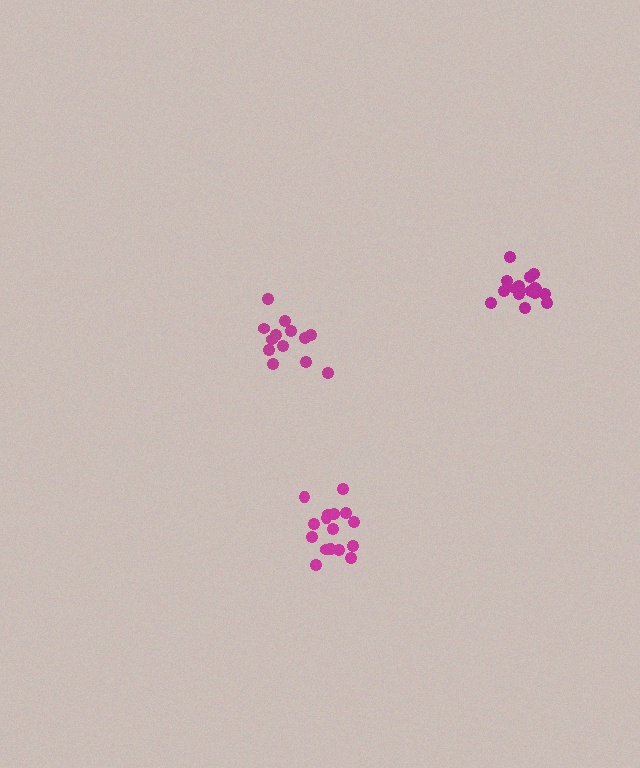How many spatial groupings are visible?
There are 3 spatial groupings.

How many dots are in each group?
Group 1: 13 dots, Group 2: 16 dots, Group 3: 17 dots (46 total).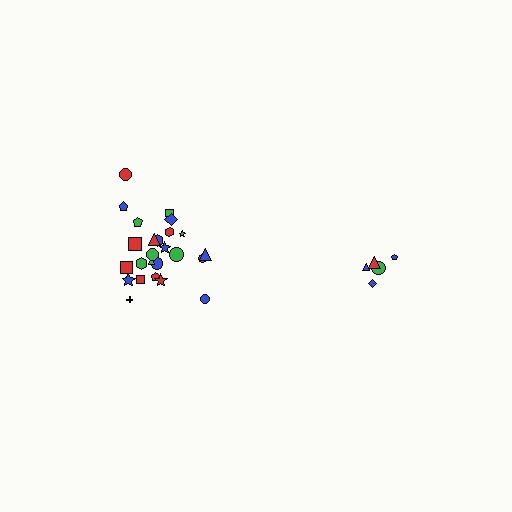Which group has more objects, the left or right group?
The left group.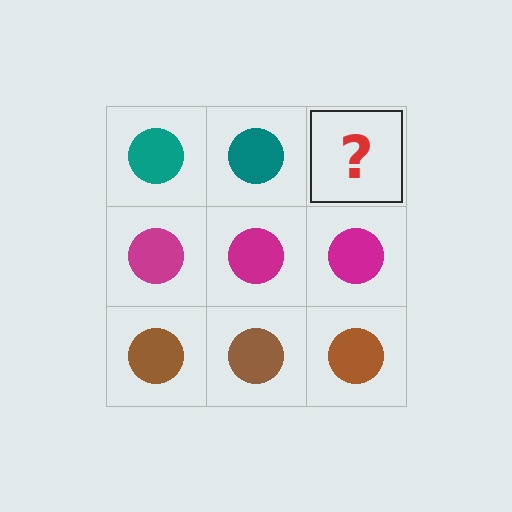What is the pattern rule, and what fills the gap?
The rule is that each row has a consistent color. The gap should be filled with a teal circle.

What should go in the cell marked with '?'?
The missing cell should contain a teal circle.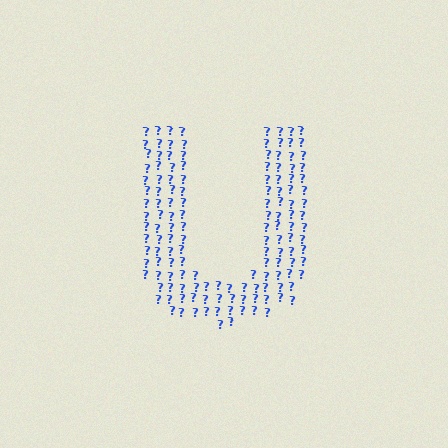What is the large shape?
The large shape is the letter U.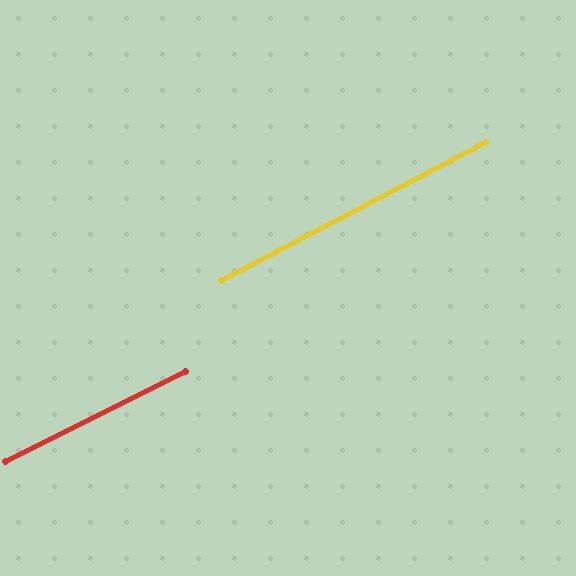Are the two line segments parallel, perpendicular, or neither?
Parallel — their directions differ by only 1.0°.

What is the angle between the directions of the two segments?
Approximately 1 degree.